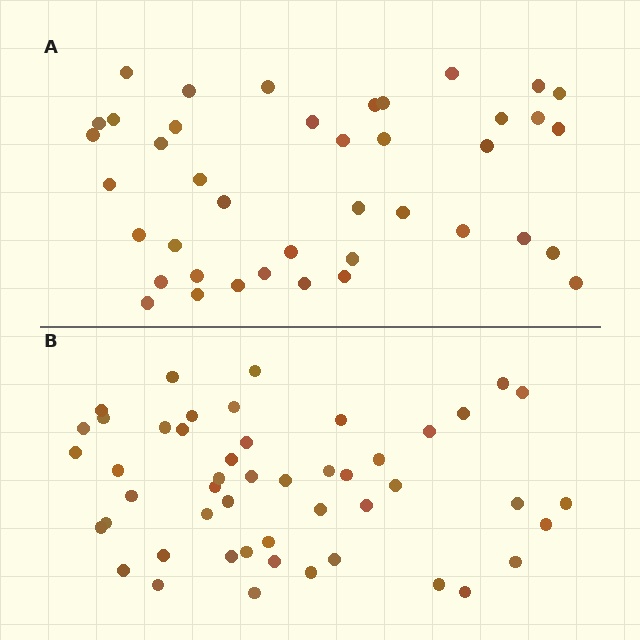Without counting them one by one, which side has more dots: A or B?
Region B (the bottom region) has more dots.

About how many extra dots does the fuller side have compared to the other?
Region B has roughly 8 or so more dots than region A.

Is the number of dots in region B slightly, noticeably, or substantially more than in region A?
Region B has only slightly more — the two regions are fairly close. The ratio is roughly 1.2 to 1.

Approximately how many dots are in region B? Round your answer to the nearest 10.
About 50 dots. (The exact count is 49, which rounds to 50.)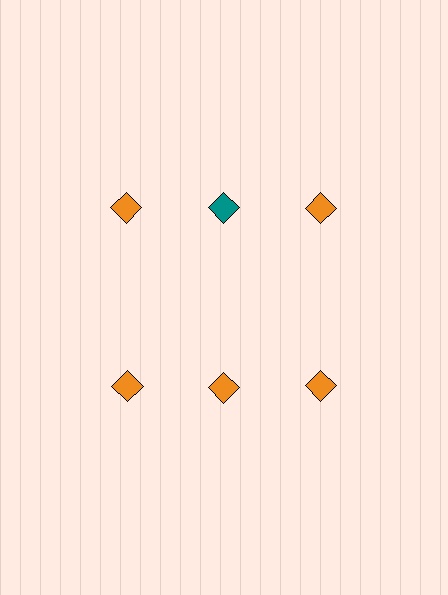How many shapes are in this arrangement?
There are 6 shapes arranged in a grid pattern.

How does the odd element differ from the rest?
It has a different color: teal instead of orange.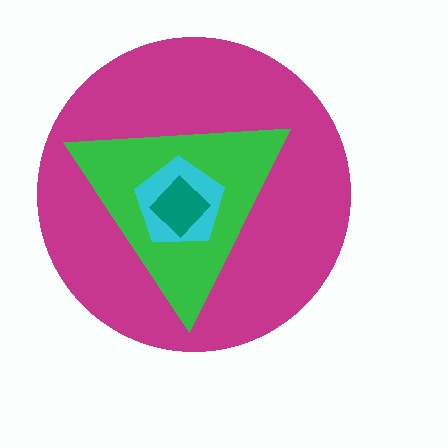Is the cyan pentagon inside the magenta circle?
Yes.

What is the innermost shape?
The teal diamond.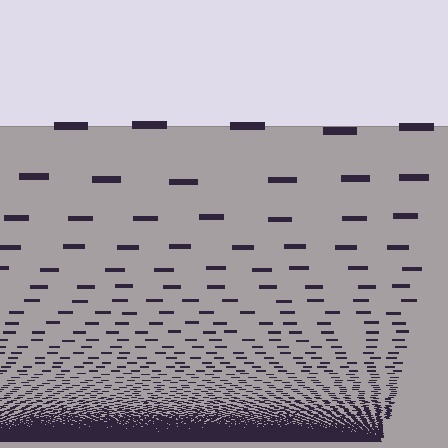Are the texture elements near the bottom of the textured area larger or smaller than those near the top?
Smaller. The gradient is inverted — elements near the bottom are smaller and denser.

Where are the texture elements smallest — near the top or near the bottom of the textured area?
Near the bottom.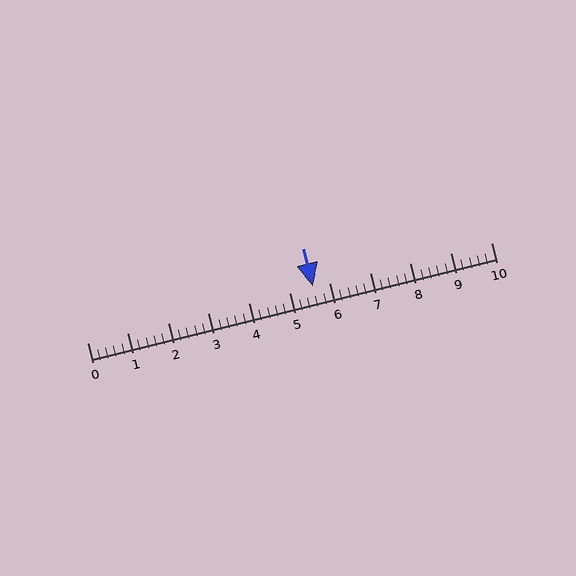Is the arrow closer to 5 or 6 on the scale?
The arrow is closer to 6.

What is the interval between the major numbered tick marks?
The major tick marks are spaced 1 units apart.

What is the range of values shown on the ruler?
The ruler shows values from 0 to 10.